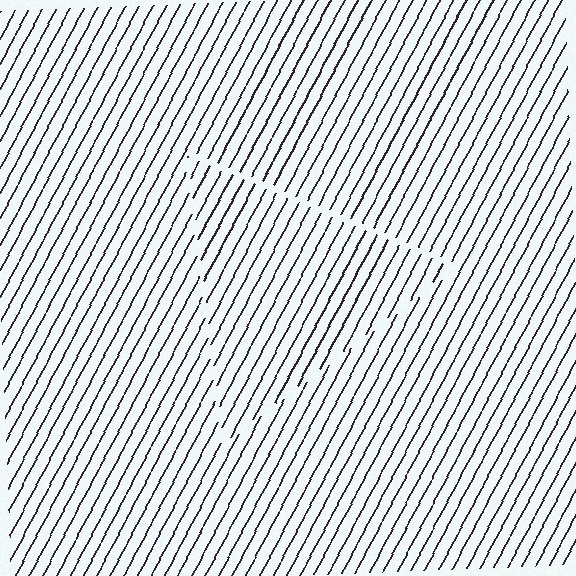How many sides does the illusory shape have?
3 sides — the line-ends trace a triangle.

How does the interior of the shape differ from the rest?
The interior of the shape contains the same grating, shifted by half a period — the contour is defined by the phase discontinuity where line-ends from the inner and outer gratings abut.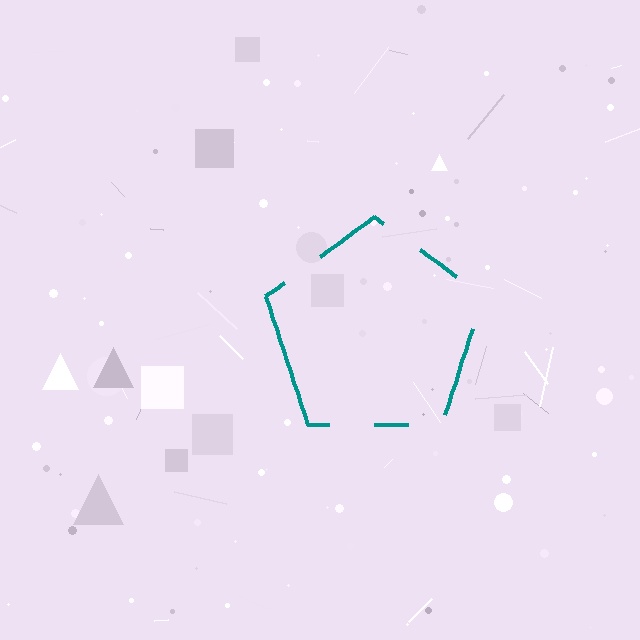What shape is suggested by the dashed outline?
The dashed outline suggests a pentagon.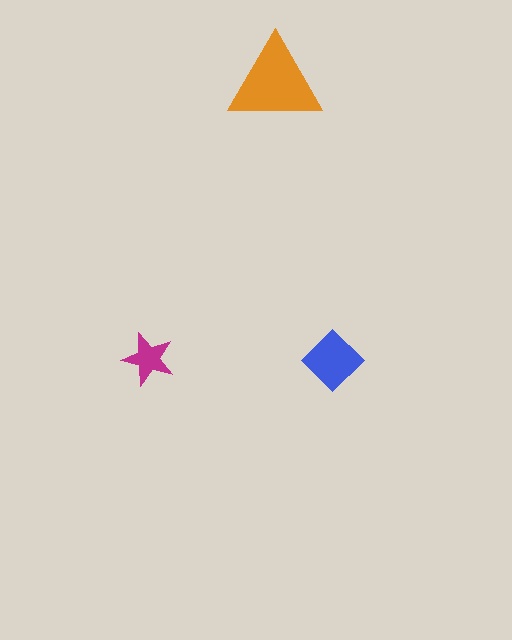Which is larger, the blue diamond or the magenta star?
The blue diamond.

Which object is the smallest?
The magenta star.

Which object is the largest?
The orange triangle.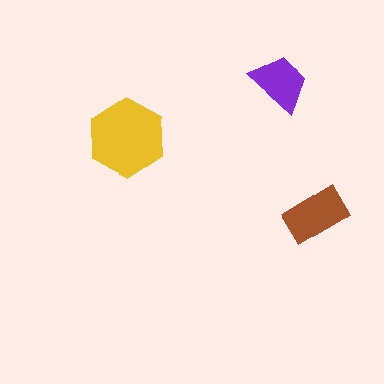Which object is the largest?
The yellow hexagon.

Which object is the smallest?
The purple trapezoid.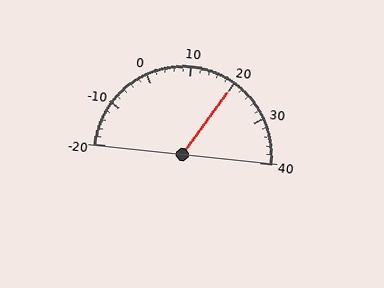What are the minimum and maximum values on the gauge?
The gauge ranges from -20 to 40.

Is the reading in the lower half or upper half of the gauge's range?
The reading is in the upper half of the range (-20 to 40).